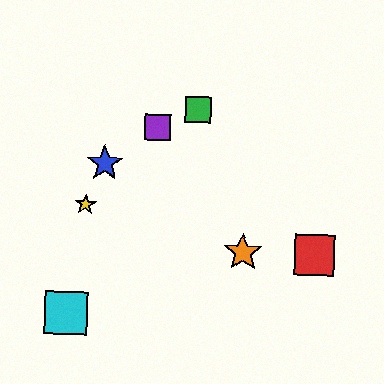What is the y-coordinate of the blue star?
The blue star is at y≈163.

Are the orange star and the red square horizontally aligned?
Yes, both are at y≈252.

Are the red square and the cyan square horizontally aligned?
No, the red square is at y≈255 and the cyan square is at y≈313.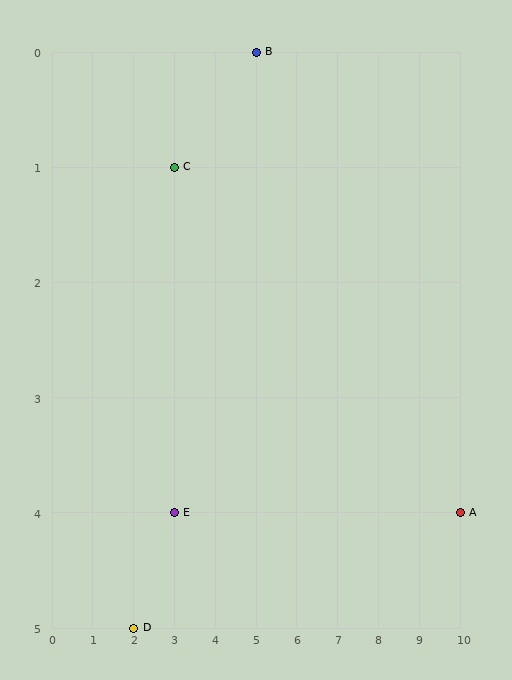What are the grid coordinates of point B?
Point B is at grid coordinates (5, 0).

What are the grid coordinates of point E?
Point E is at grid coordinates (3, 4).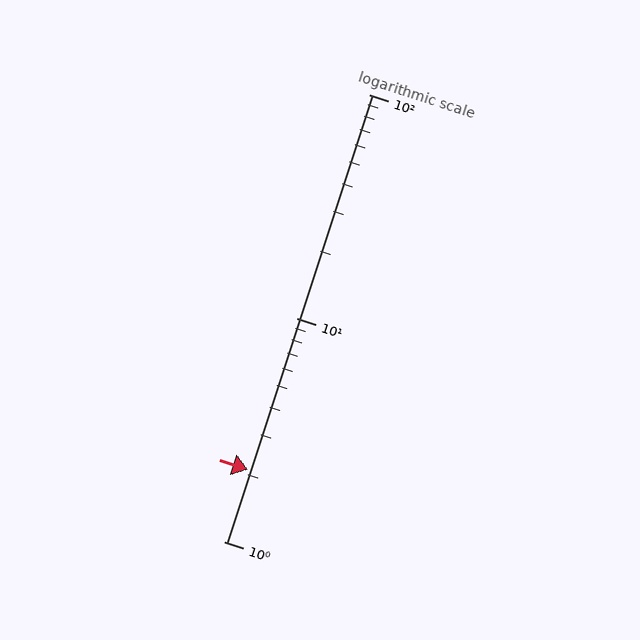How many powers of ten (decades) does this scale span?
The scale spans 2 decades, from 1 to 100.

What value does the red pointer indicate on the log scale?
The pointer indicates approximately 2.1.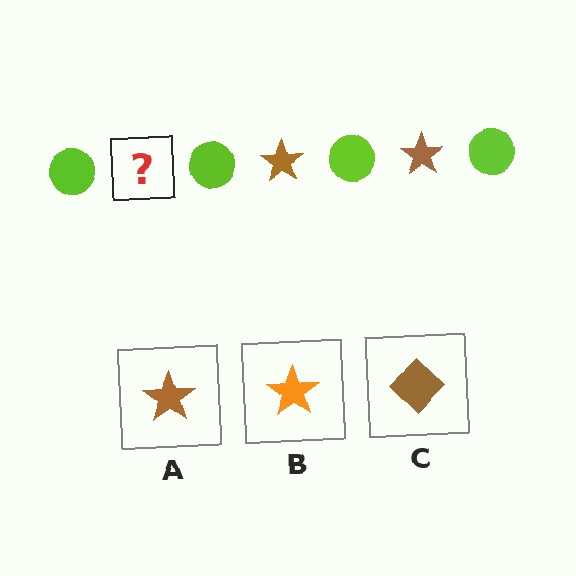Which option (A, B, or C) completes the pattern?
A.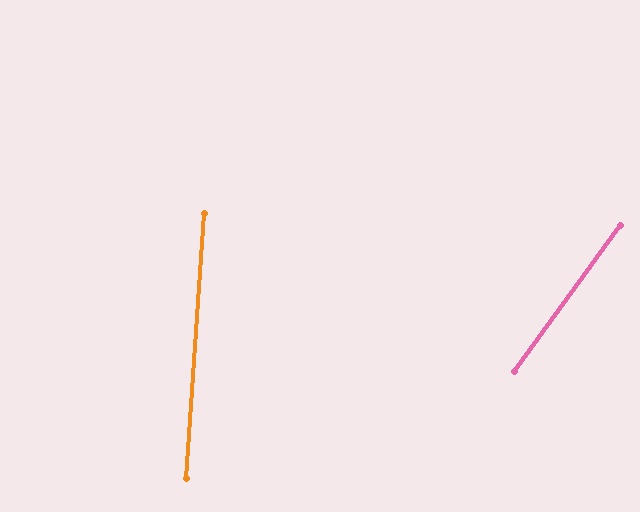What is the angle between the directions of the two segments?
Approximately 32 degrees.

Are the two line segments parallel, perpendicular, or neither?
Neither parallel nor perpendicular — they differ by about 32°.